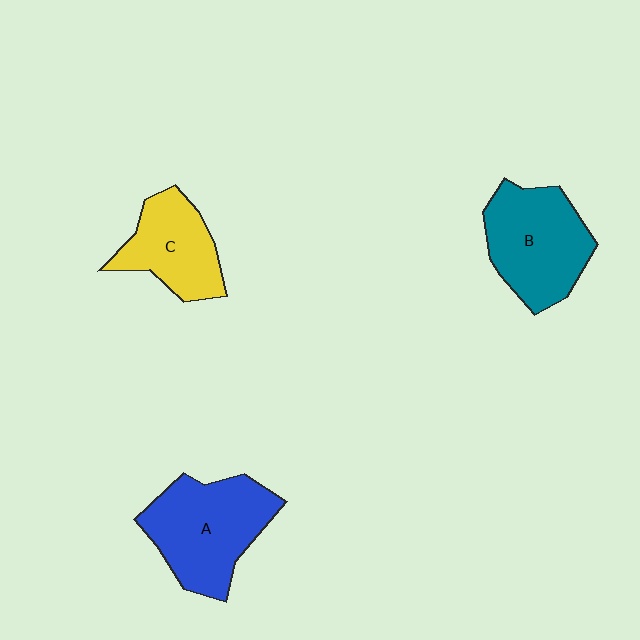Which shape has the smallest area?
Shape C (yellow).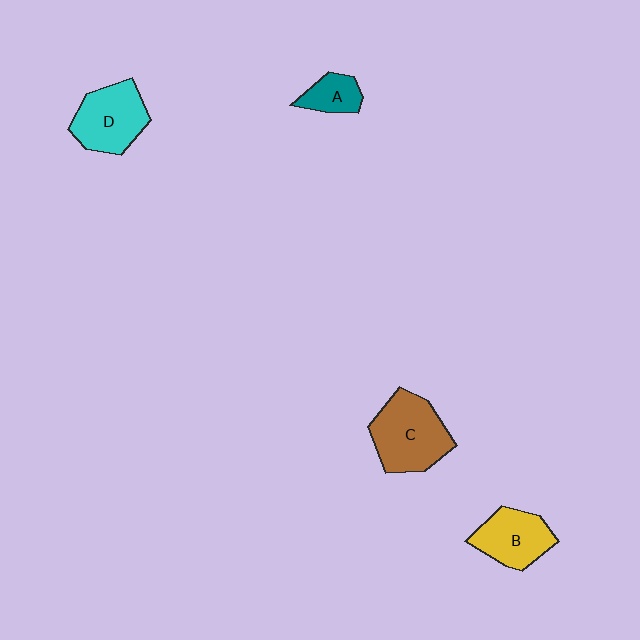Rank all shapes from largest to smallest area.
From largest to smallest: C (brown), D (cyan), B (yellow), A (teal).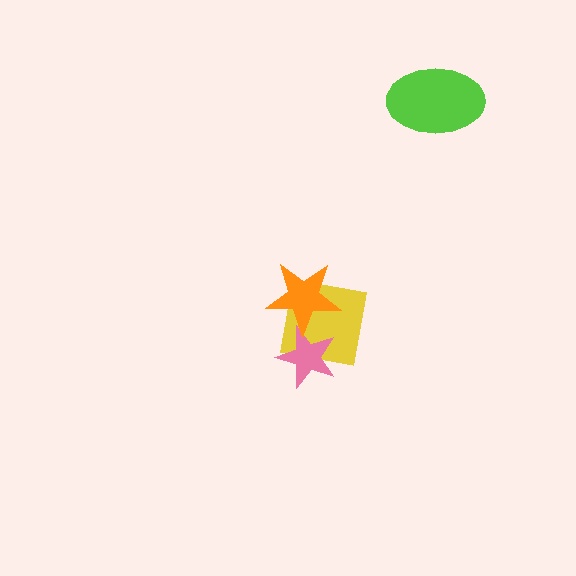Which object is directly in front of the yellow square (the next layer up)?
The pink star is directly in front of the yellow square.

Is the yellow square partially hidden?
Yes, it is partially covered by another shape.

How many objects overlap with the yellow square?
2 objects overlap with the yellow square.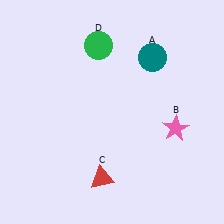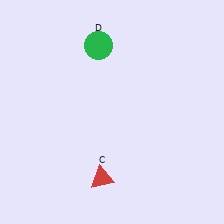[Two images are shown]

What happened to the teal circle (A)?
The teal circle (A) was removed in Image 2. It was in the top-right area of Image 1.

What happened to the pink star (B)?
The pink star (B) was removed in Image 2. It was in the bottom-right area of Image 1.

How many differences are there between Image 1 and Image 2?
There are 2 differences between the two images.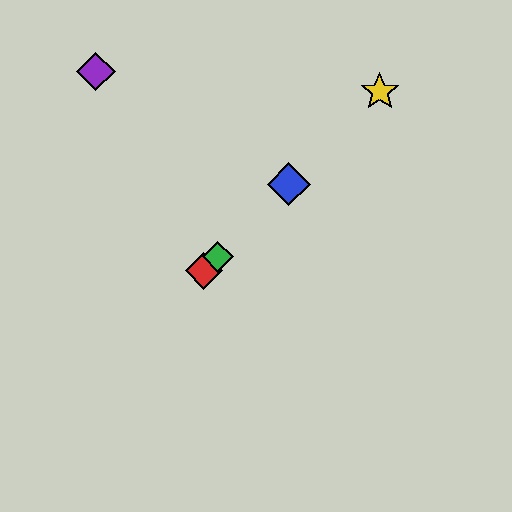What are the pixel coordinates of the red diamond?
The red diamond is at (204, 271).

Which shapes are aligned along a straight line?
The red diamond, the blue diamond, the green diamond, the yellow star are aligned along a straight line.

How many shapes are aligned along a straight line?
4 shapes (the red diamond, the blue diamond, the green diamond, the yellow star) are aligned along a straight line.